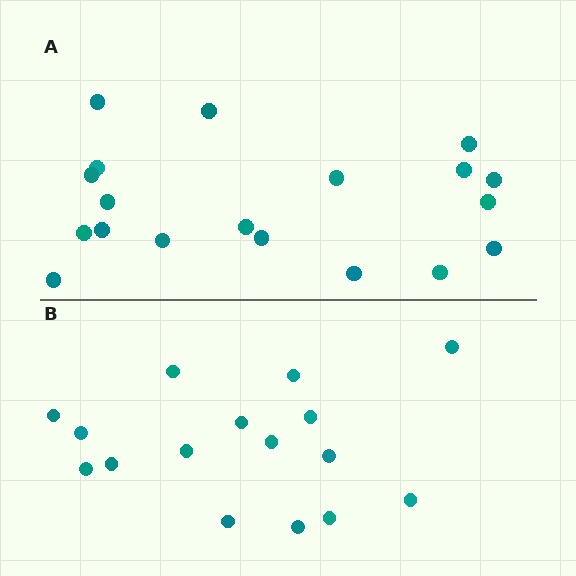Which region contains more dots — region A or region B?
Region A (the top region) has more dots.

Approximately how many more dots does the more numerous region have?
Region A has just a few more — roughly 2 or 3 more dots than region B.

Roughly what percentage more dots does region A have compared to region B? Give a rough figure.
About 20% more.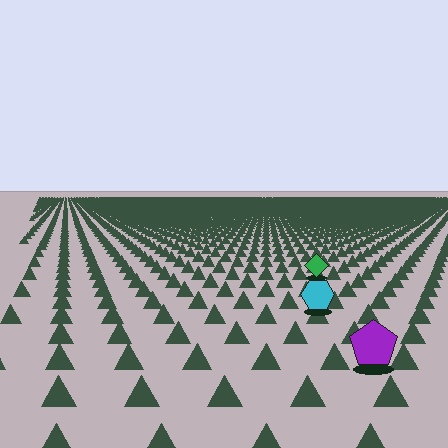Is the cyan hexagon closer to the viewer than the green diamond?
Yes. The cyan hexagon is closer — you can tell from the texture gradient: the ground texture is coarser near it.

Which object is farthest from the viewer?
The green diamond is farthest from the viewer. It appears smaller and the ground texture around it is denser.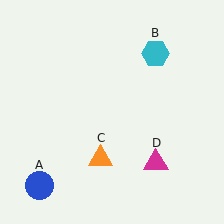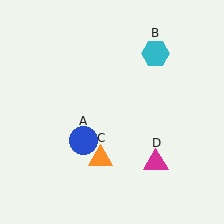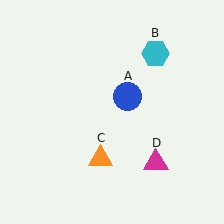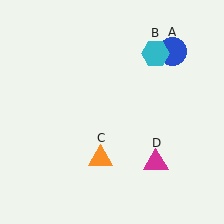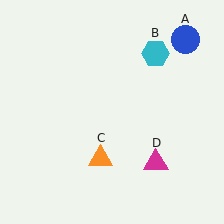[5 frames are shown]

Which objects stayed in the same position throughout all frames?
Cyan hexagon (object B) and orange triangle (object C) and magenta triangle (object D) remained stationary.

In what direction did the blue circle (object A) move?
The blue circle (object A) moved up and to the right.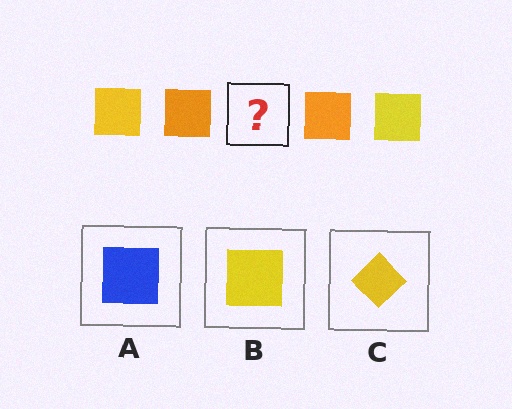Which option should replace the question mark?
Option B.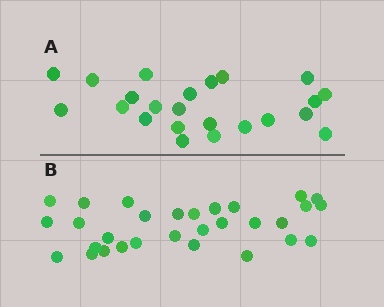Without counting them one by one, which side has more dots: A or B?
Region B (the bottom region) has more dots.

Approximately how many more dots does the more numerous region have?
Region B has roughly 8 or so more dots than region A.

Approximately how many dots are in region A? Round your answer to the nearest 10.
About 20 dots. (The exact count is 23, which rounds to 20.)